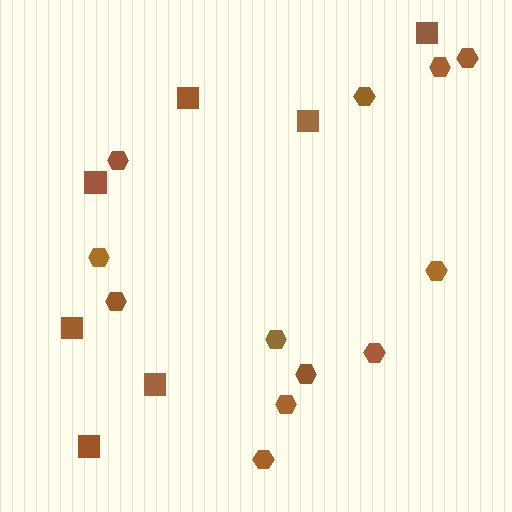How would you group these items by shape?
There are 2 groups: one group of squares (7) and one group of hexagons (12).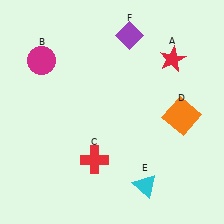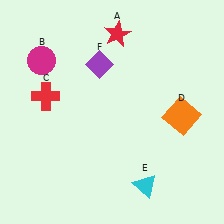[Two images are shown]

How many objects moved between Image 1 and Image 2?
3 objects moved between the two images.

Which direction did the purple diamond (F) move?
The purple diamond (F) moved left.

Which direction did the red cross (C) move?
The red cross (C) moved up.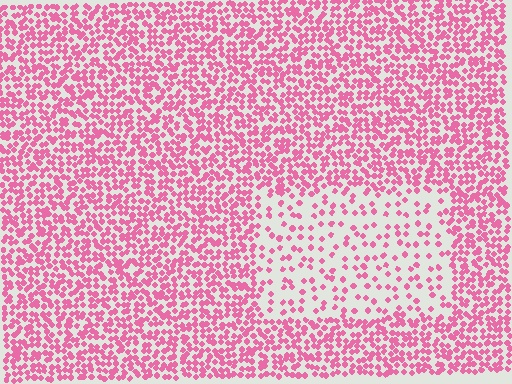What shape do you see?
I see a rectangle.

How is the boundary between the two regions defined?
The boundary is defined by a change in element density (approximately 2.6x ratio). All elements are the same color, size, and shape.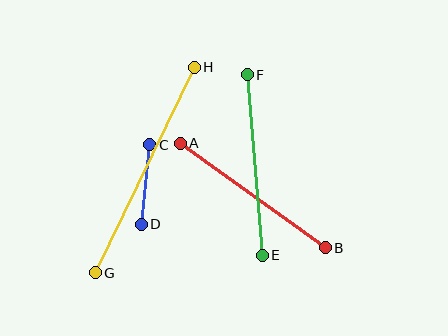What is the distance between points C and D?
The distance is approximately 80 pixels.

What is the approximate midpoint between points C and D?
The midpoint is at approximately (145, 184) pixels.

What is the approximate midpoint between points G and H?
The midpoint is at approximately (145, 170) pixels.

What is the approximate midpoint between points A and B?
The midpoint is at approximately (253, 196) pixels.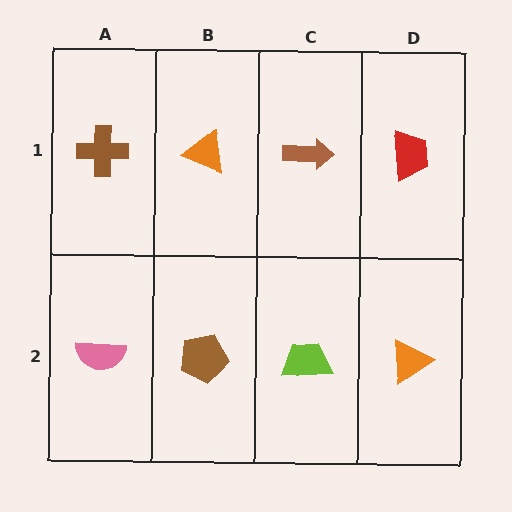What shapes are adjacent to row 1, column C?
A lime trapezoid (row 2, column C), an orange triangle (row 1, column B), a red trapezoid (row 1, column D).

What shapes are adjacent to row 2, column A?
A brown cross (row 1, column A), a brown pentagon (row 2, column B).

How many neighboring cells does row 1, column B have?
3.